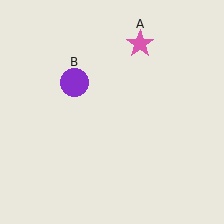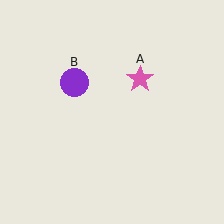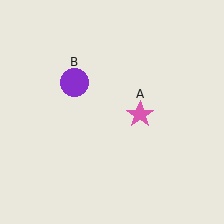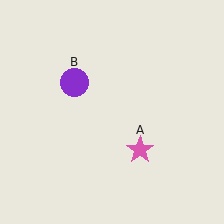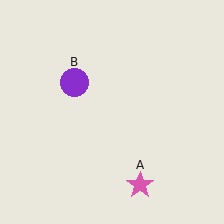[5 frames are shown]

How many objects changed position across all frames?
1 object changed position: pink star (object A).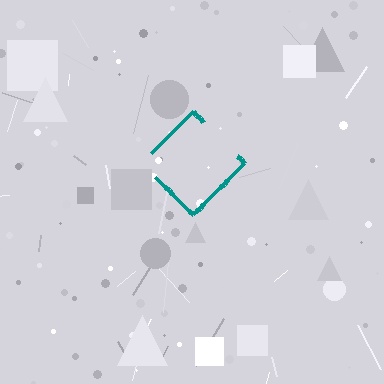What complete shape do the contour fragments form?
The contour fragments form a diamond.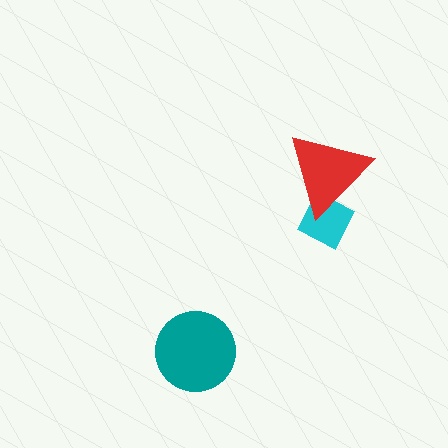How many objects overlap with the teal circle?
0 objects overlap with the teal circle.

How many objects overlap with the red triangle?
1 object overlaps with the red triangle.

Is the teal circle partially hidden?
No, no other shape covers it.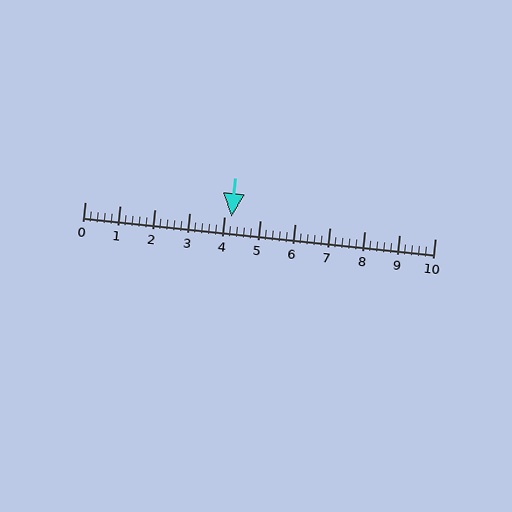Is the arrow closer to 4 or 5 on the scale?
The arrow is closer to 4.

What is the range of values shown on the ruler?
The ruler shows values from 0 to 10.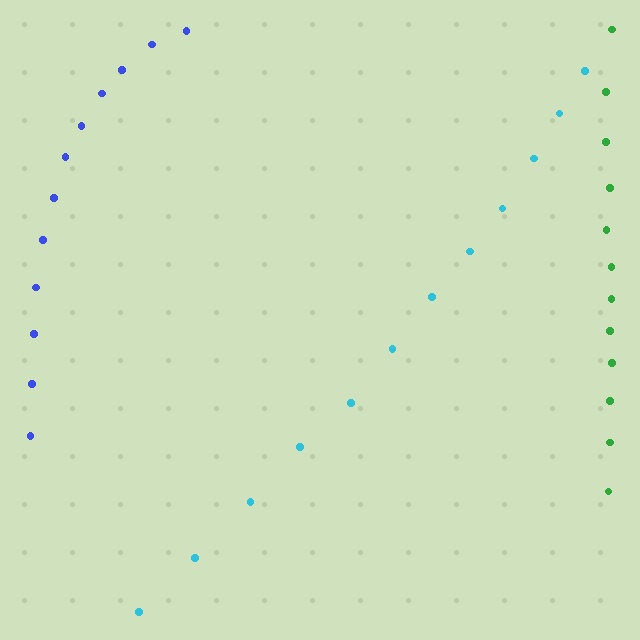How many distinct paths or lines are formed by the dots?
There are 3 distinct paths.